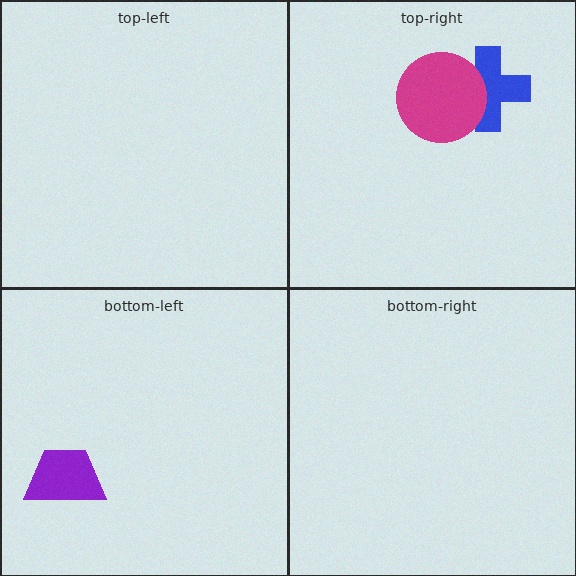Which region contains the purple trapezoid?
The bottom-left region.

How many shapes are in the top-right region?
2.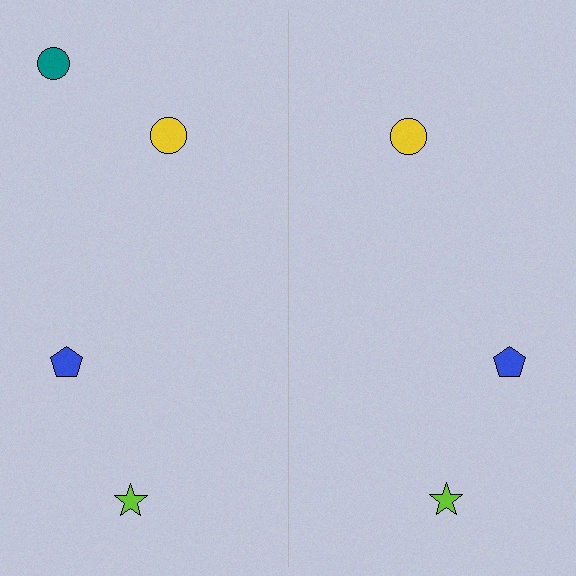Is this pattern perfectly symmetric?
No, the pattern is not perfectly symmetric. A teal circle is missing from the right side.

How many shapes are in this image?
There are 7 shapes in this image.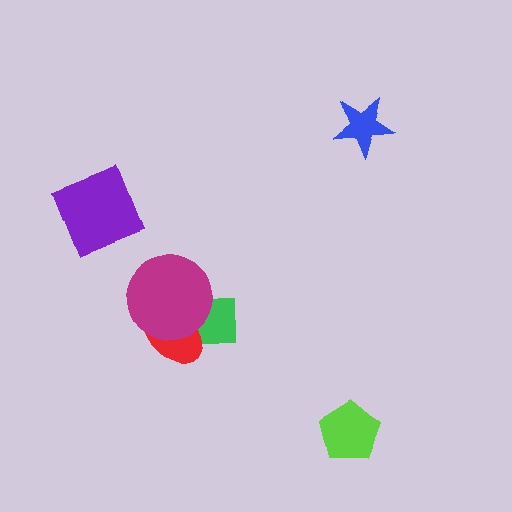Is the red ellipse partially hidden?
Yes, it is partially covered by another shape.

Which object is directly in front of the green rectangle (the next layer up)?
The red ellipse is directly in front of the green rectangle.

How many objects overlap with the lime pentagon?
0 objects overlap with the lime pentagon.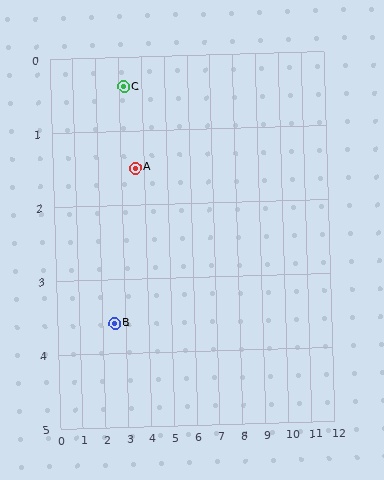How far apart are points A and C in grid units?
Points A and C are about 1.2 grid units apart.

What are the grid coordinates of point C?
Point C is at approximately (3.2, 0.4).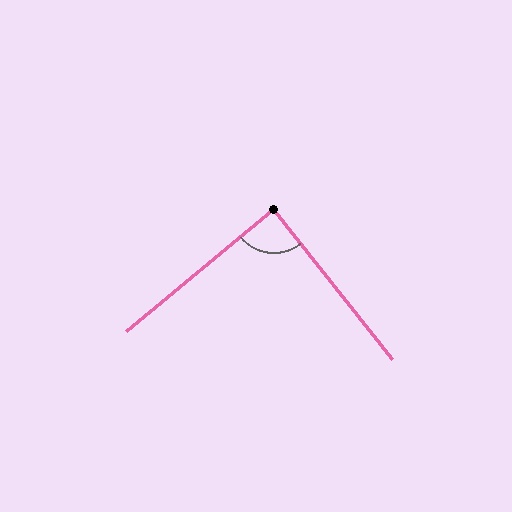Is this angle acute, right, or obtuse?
It is approximately a right angle.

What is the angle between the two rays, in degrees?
Approximately 89 degrees.